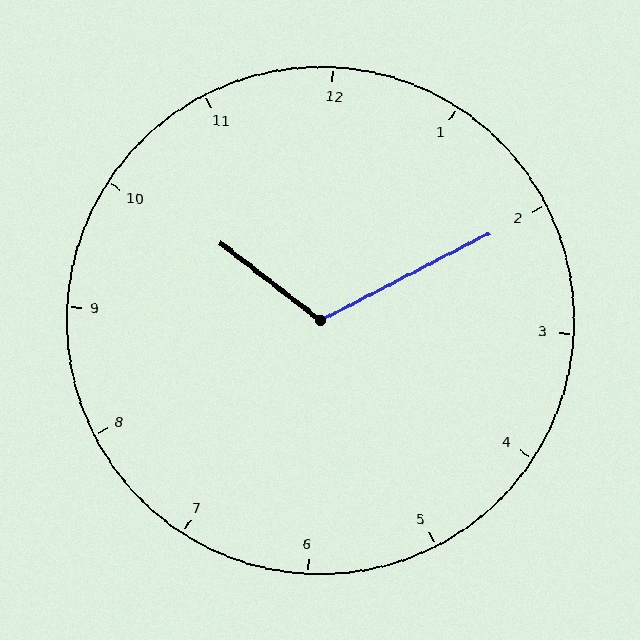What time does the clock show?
10:10.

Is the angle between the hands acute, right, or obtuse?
It is obtuse.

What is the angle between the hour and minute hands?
Approximately 115 degrees.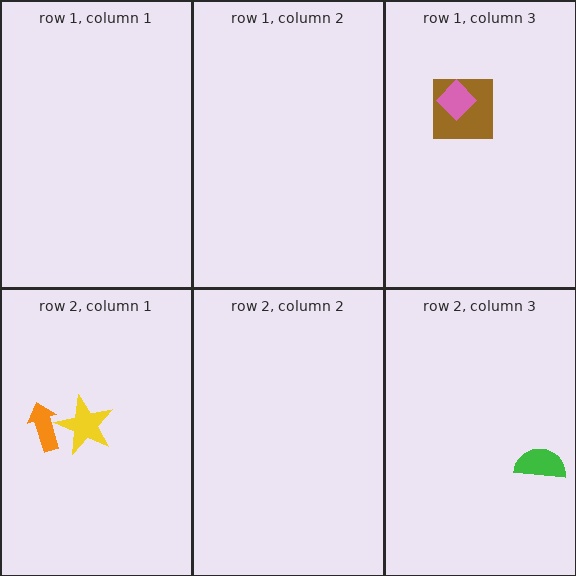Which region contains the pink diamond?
The row 1, column 3 region.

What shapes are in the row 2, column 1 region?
The orange arrow, the yellow star.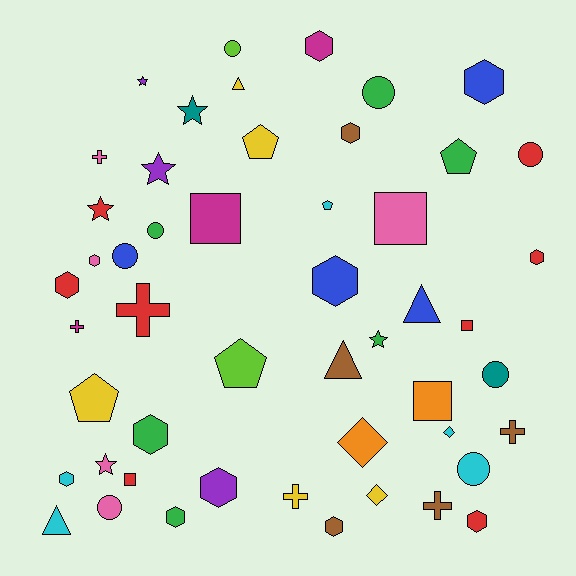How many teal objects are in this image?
There are 2 teal objects.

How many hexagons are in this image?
There are 13 hexagons.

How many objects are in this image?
There are 50 objects.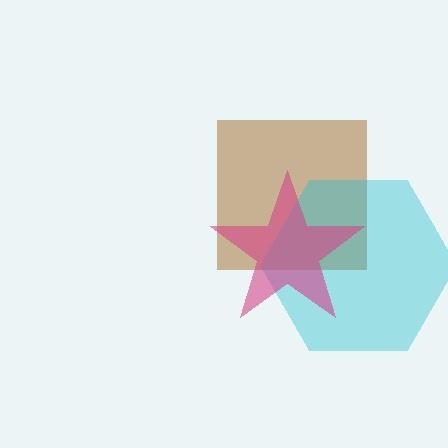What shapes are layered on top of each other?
The layered shapes are: a brown square, a cyan hexagon, a magenta star.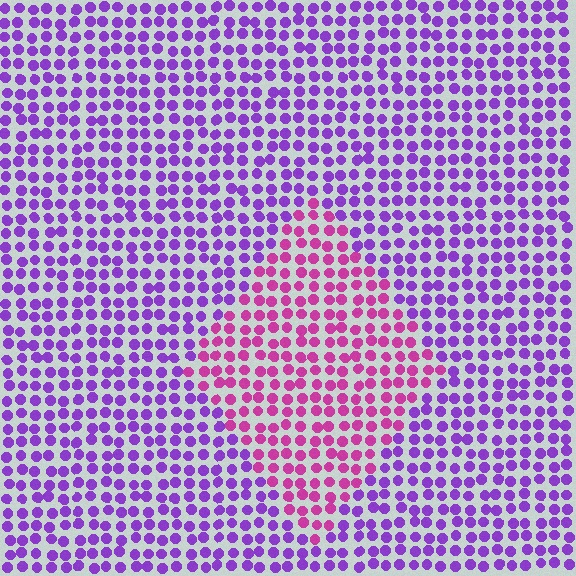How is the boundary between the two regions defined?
The boundary is defined purely by a slight shift in hue (about 43 degrees). Spacing, size, and orientation are identical on both sides.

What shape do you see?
I see a diamond.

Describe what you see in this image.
The image is filled with small purple elements in a uniform arrangement. A diamond-shaped region is visible where the elements are tinted to a slightly different hue, forming a subtle color boundary.